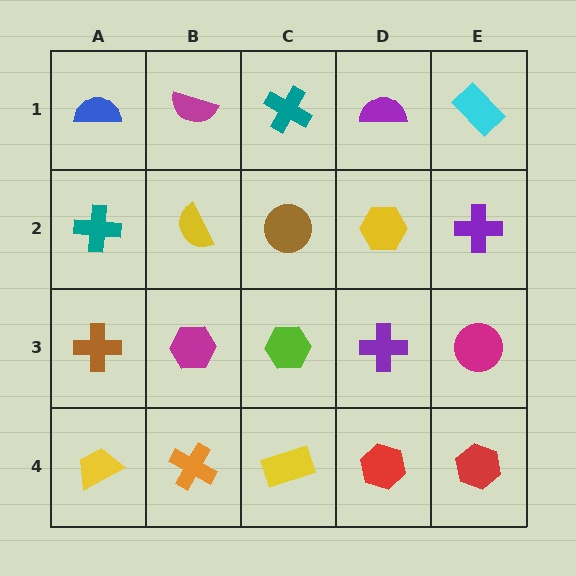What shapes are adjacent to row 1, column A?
A teal cross (row 2, column A), a magenta semicircle (row 1, column B).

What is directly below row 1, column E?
A purple cross.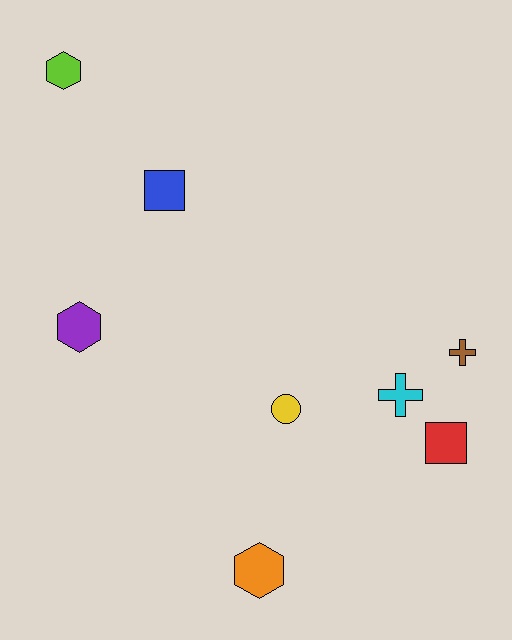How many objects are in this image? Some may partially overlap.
There are 8 objects.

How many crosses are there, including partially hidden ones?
There are 2 crosses.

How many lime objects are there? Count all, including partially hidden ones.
There is 1 lime object.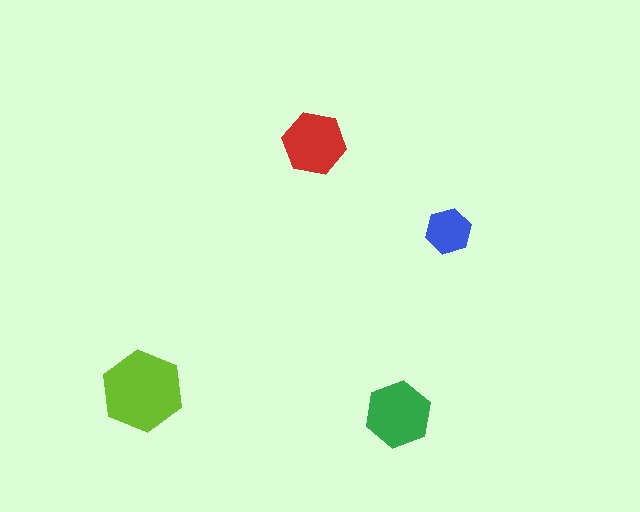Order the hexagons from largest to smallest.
the lime one, the green one, the red one, the blue one.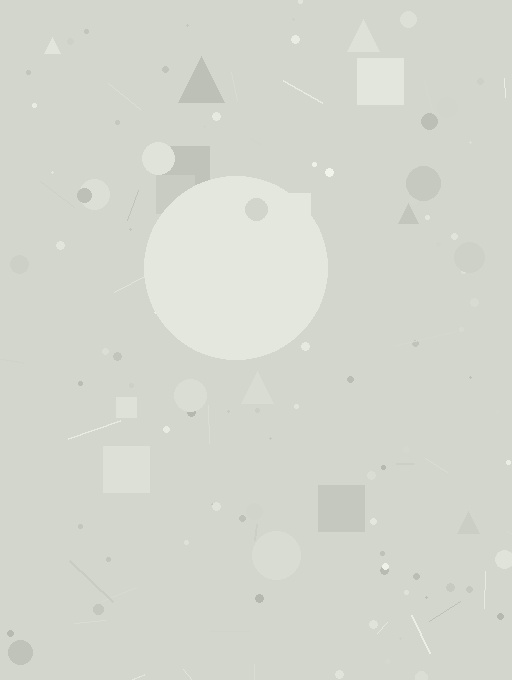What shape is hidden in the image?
A circle is hidden in the image.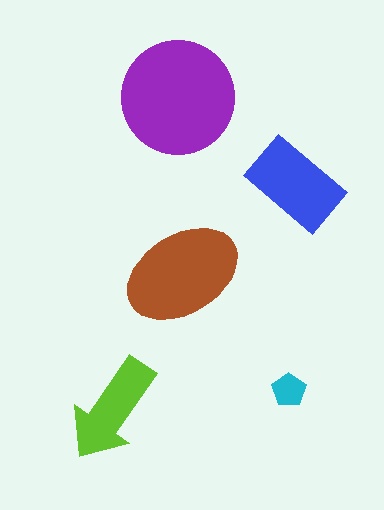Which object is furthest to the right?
The blue rectangle is rightmost.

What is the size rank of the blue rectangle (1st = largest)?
3rd.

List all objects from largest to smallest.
The purple circle, the brown ellipse, the blue rectangle, the lime arrow, the cyan pentagon.